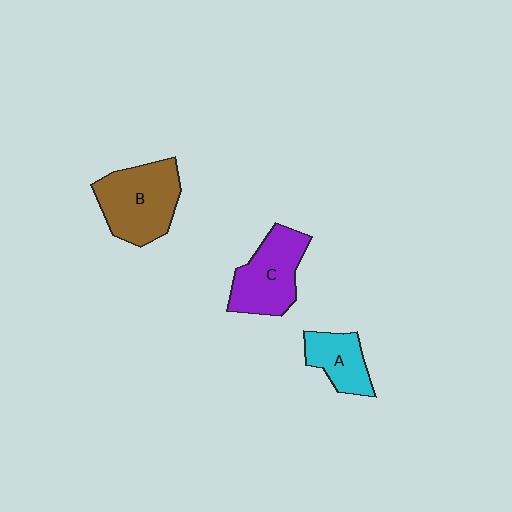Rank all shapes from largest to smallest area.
From largest to smallest: B (brown), C (purple), A (cyan).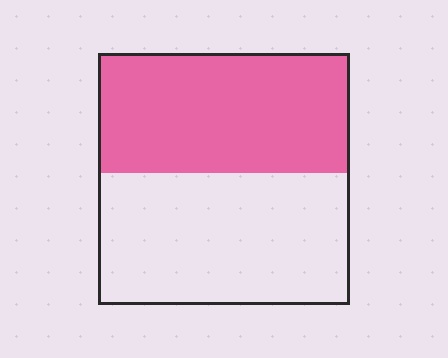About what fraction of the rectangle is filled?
About one half (1/2).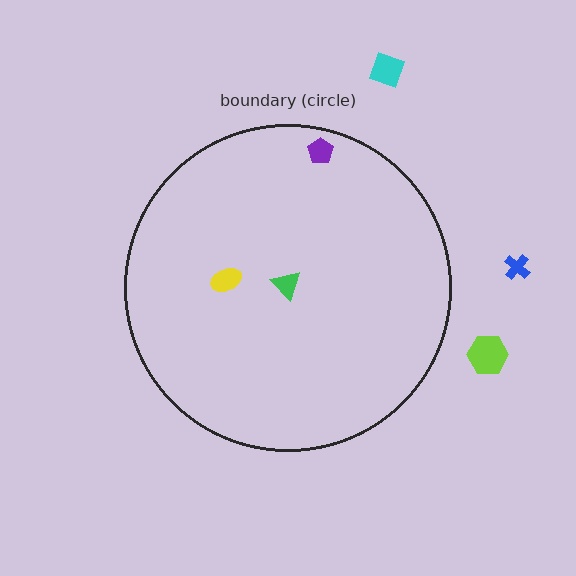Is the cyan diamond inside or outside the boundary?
Outside.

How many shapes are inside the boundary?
3 inside, 3 outside.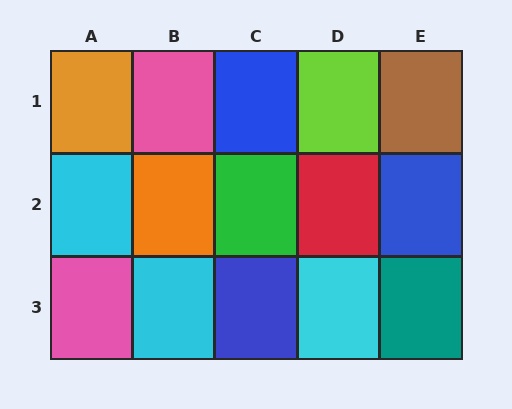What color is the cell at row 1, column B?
Pink.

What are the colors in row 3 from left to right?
Pink, cyan, blue, cyan, teal.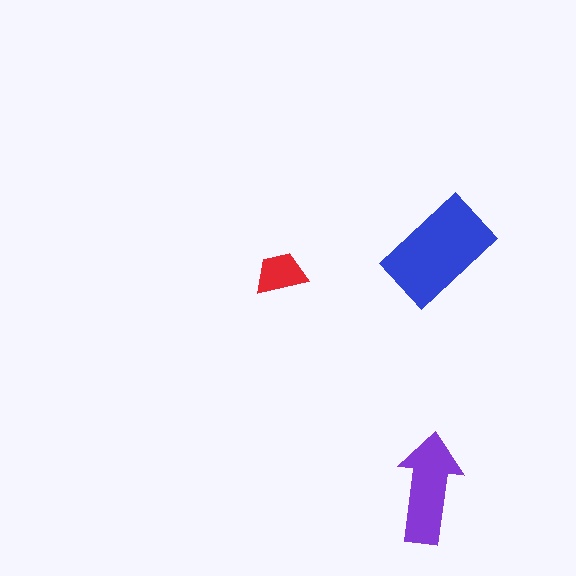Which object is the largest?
The blue rectangle.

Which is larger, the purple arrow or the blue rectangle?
The blue rectangle.